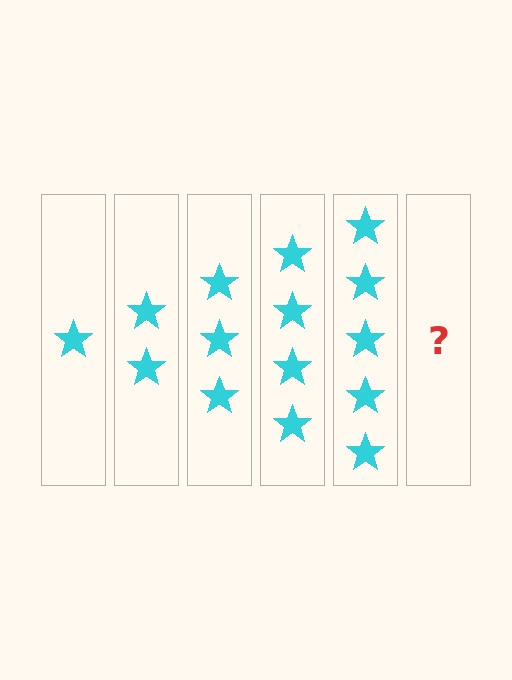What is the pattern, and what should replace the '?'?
The pattern is that each step adds one more star. The '?' should be 6 stars.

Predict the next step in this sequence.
The next step is 6 stars.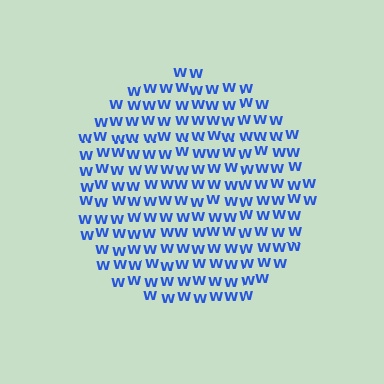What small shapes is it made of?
It is made of small letter W's.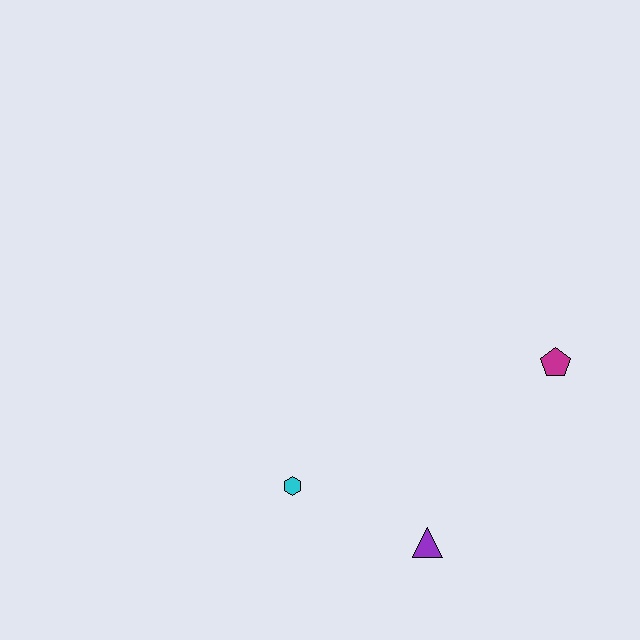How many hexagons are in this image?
There is 1 hexagon.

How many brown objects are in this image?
There are no brown objects.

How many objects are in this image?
There are 3 objects.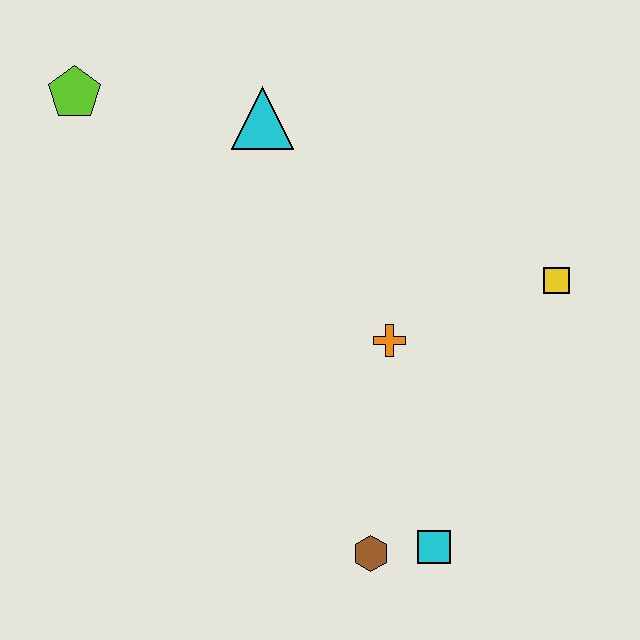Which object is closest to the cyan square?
The brown hexagon is closest to the cyan square.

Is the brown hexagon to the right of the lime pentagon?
Yes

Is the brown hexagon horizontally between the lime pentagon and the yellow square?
Yes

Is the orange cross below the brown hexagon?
No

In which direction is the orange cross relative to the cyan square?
The orange cross is above the cyan square.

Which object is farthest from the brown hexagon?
The lime pentagon is farthest from the brown hexagon.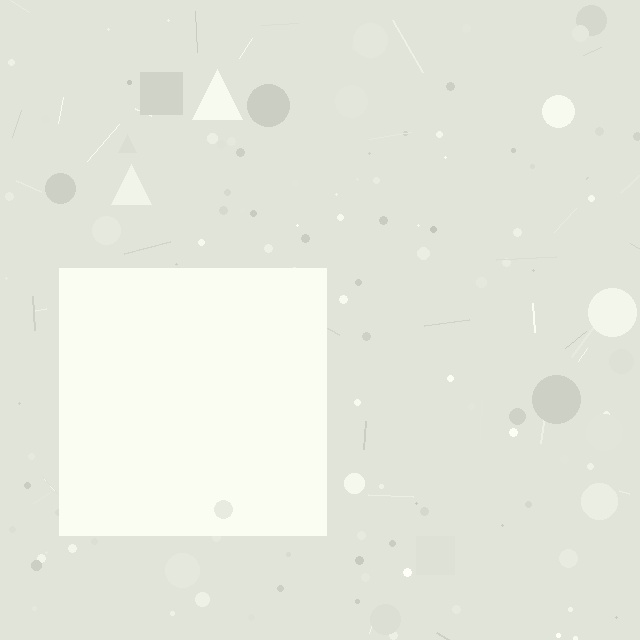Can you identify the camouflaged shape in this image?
The camouflaged shape is a square.